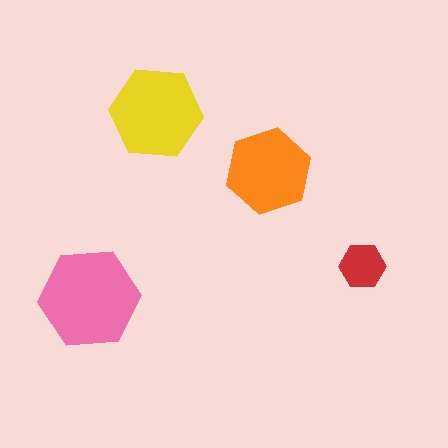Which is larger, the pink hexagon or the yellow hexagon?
The pink one.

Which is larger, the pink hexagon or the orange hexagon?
The pink one.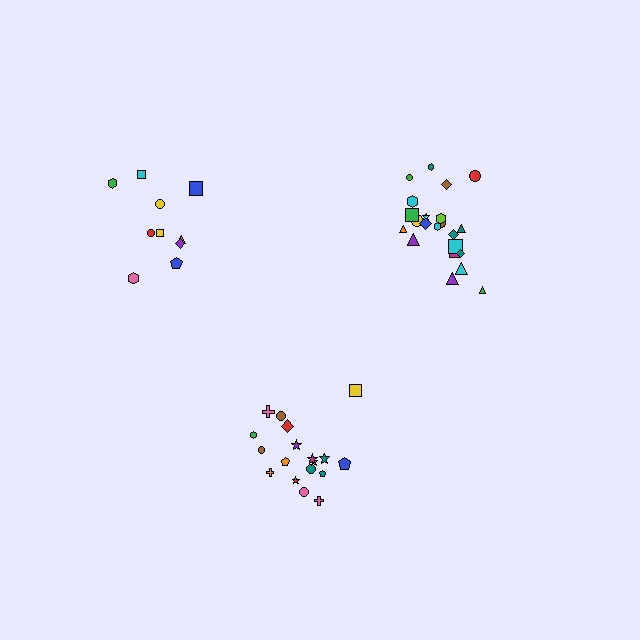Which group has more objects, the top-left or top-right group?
The top-right group.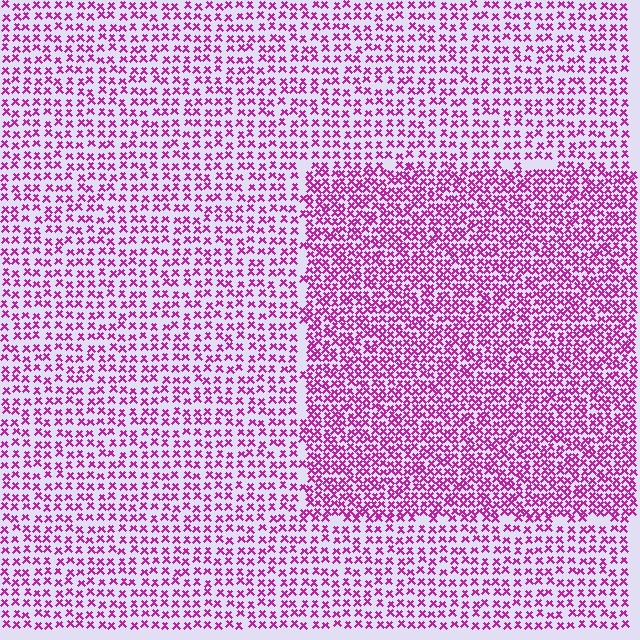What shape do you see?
I see a rectangle.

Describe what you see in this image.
The image contains small magenta elements arranged at two different densities. A rectangle-shaped region is visible where the elements are more densely packed than the surrounding area.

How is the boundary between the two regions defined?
The boundary is defined by a change in element density (approximately 1.8x ratio). All elements are the same color, size, and shape.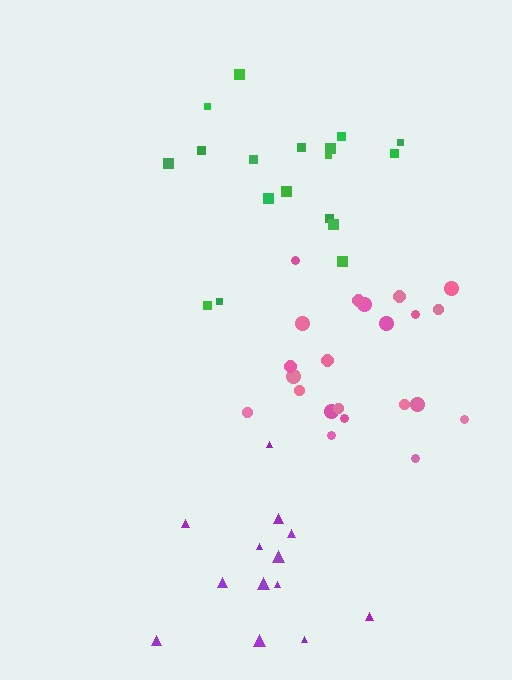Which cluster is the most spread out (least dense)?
Green.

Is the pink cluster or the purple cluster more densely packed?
Pink.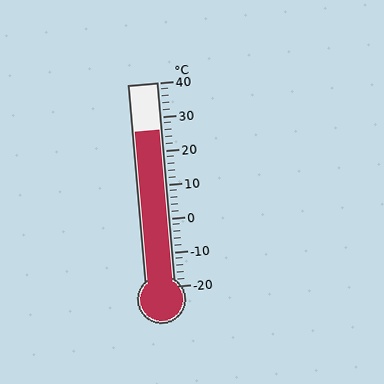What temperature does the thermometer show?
The thermometer shows approximately 26°C.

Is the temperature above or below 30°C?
The temperature is below 30°C.